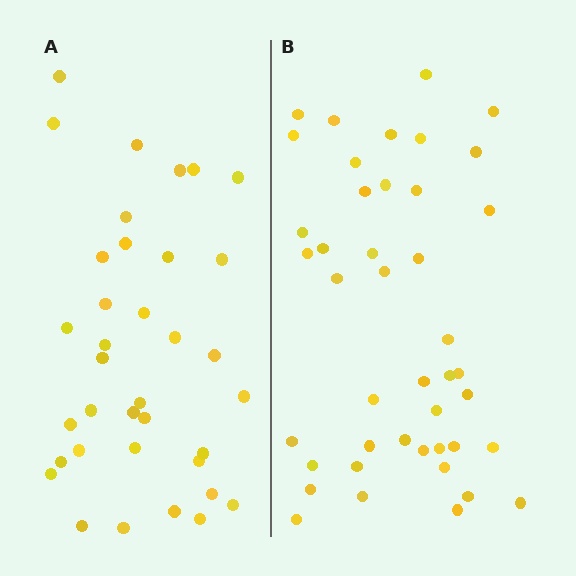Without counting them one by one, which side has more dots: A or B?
Region B (the right region) has more dots.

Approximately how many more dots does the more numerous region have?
Region B has roughly 8 or so more dots than region A.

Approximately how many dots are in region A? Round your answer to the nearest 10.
About 40 dots. (The exact count is 36, which rounds to 40.)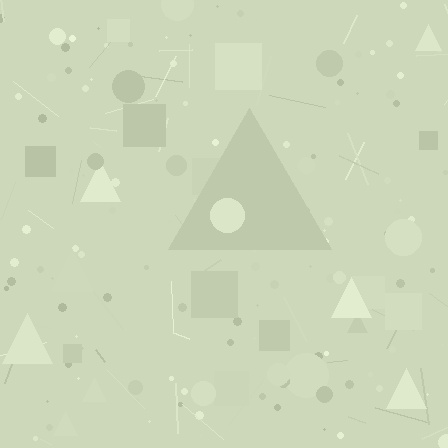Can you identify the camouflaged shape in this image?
The camouflaged shape is a triangle.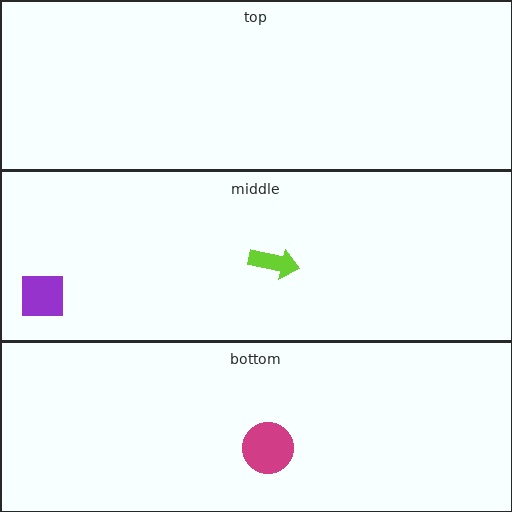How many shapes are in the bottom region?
1.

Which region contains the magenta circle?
The bottom region.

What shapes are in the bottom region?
The magenta circle.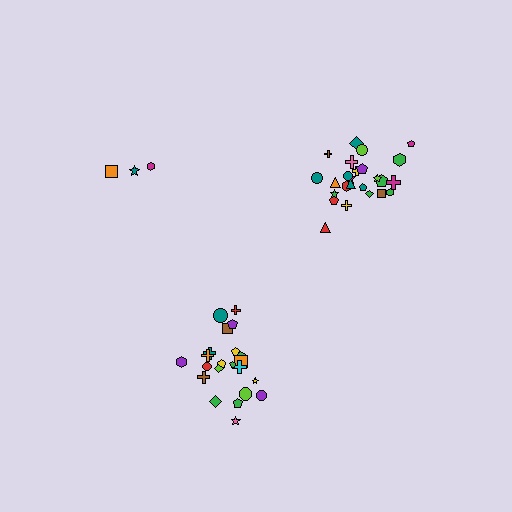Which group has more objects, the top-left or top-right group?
The top-right group.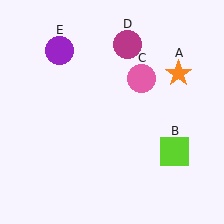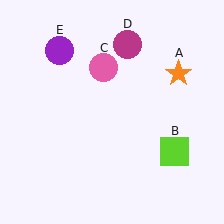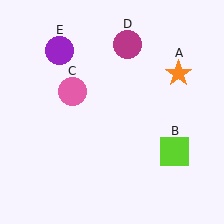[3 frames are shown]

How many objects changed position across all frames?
1 object changed position: pink circle (object C).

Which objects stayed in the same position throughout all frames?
Orange star (object A) and lime square (object B) and magenta circle (object D) and purple circle (object E) remained stationary.